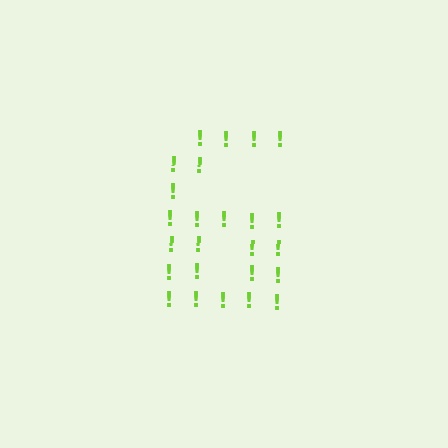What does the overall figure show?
The overall figure shows the digit 6.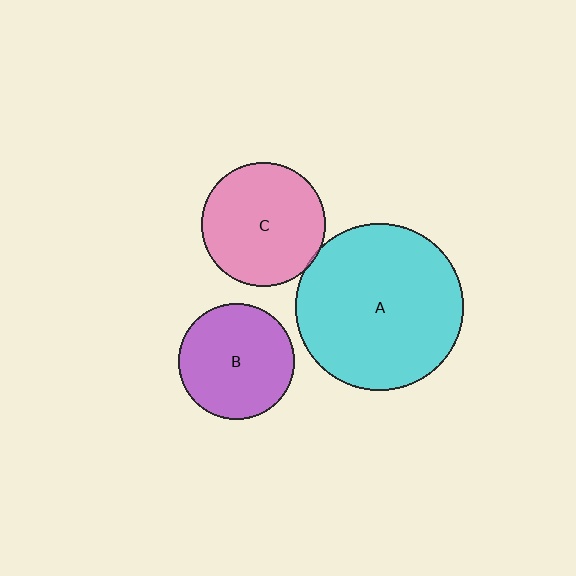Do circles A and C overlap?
Yes.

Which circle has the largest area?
Circle A (cyan).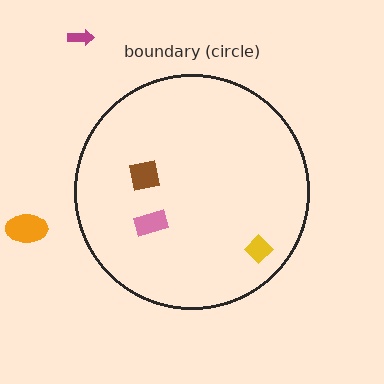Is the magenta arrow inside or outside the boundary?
Outside.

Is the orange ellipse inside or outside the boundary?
Outside.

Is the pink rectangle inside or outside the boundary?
Inside.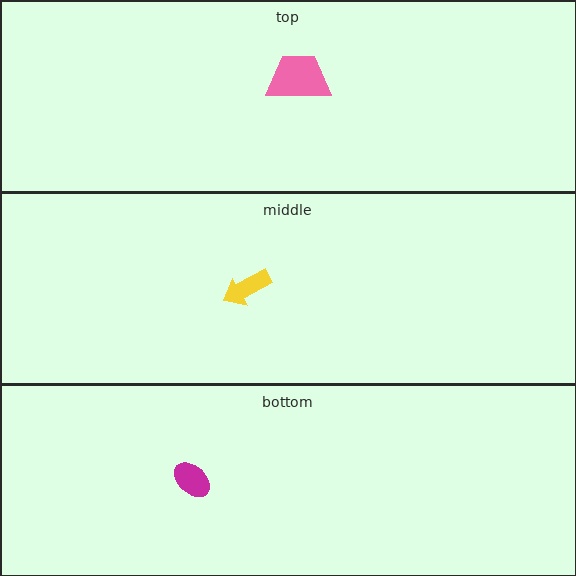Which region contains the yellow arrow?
The middle region.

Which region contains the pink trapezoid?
The top region.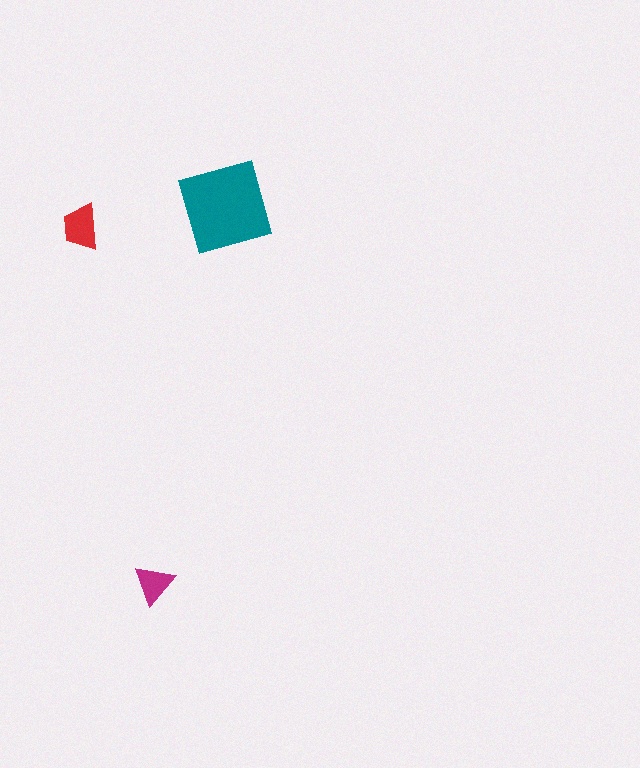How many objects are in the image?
There are 3 objects in the image.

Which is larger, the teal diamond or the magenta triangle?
The teal diamond.